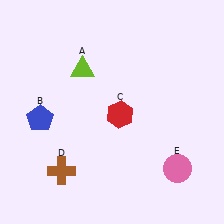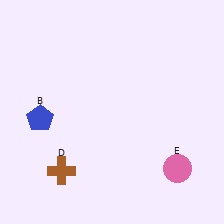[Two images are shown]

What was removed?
The lime triangle (A), the red hexagon (C) were removed in Image 2.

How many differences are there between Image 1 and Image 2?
There are 2 differences between the two images.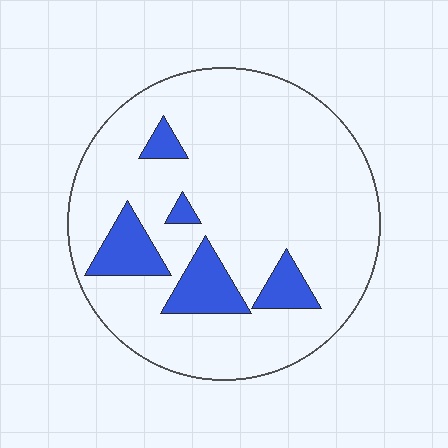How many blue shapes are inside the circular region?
5.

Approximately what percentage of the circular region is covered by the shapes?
Approximately 15%.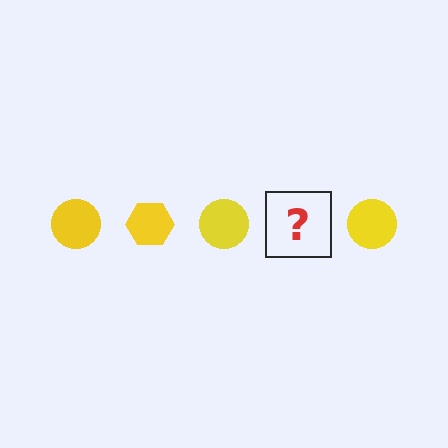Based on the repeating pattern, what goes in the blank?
The blank should be a yellow hexagon.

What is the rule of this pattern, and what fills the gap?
The rule is that the pattern cycles through circle, hexagon shapes in yellow. The gap should be filled with a yellow hexagon.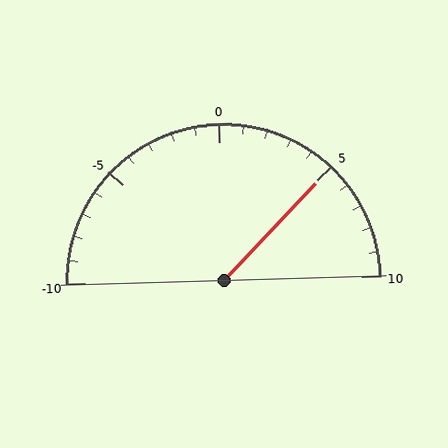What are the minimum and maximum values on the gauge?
The gauge ranges from -10 to 10.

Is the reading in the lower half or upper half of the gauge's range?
The reading is in the upper half of the range (-10 to 10).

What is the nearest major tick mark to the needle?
The nearest major tick mark is 5.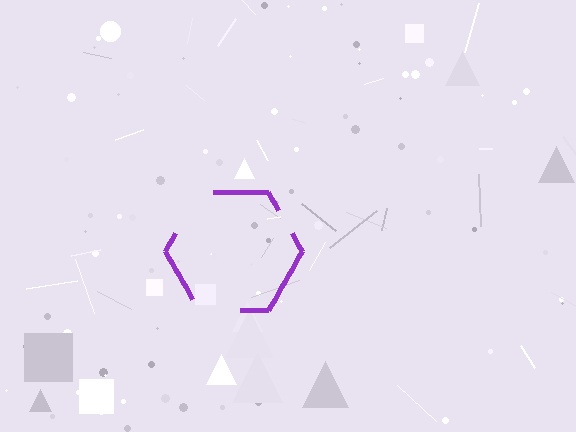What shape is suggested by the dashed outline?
The dashed outline suggests a hexagon.